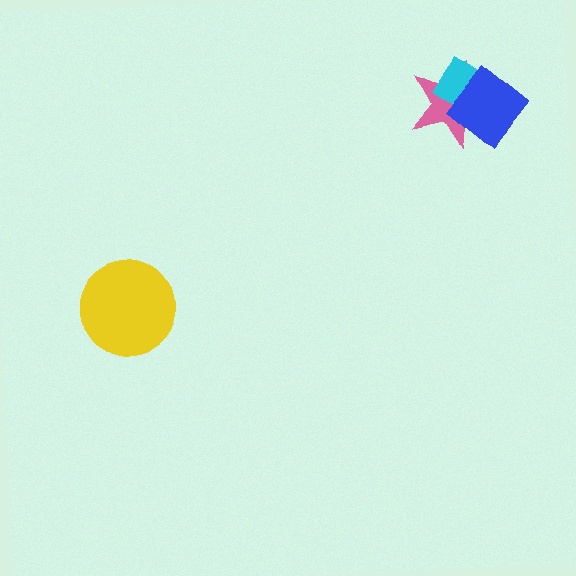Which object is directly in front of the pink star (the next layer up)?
The cyan diamond is directly in front of the pink star.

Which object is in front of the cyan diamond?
The blue diamond is in front of the cyan diamond.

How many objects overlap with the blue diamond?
2 objects overlap with the blue diamond.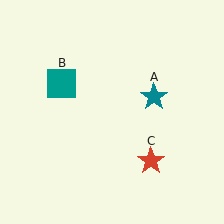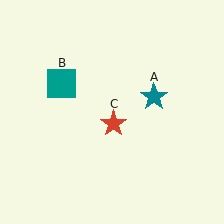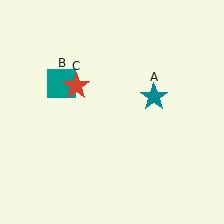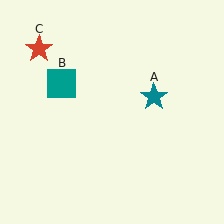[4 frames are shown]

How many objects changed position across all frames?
1 object changed position: red star (object C).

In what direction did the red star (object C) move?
The red star (object C) moved up and to the left.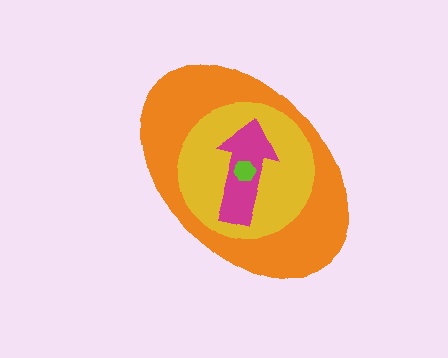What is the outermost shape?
The orange ellipse.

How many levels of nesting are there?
4.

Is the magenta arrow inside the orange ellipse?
Yes.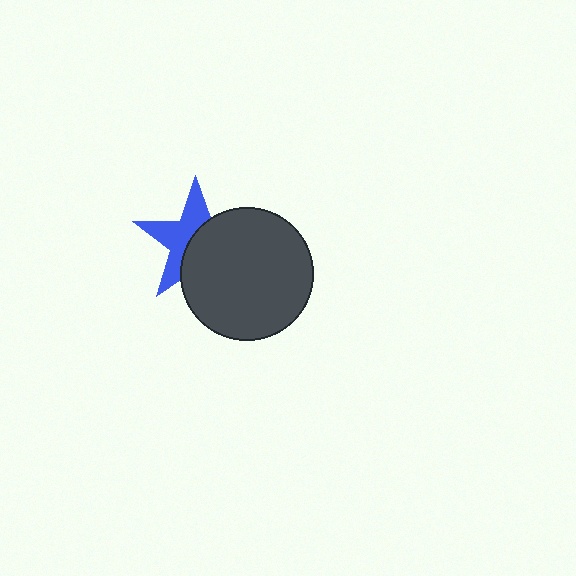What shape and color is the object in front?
The object in front is a dark gray circle.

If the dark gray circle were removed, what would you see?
You would see the complete blue star.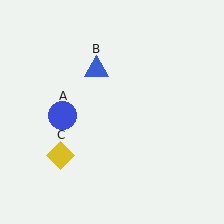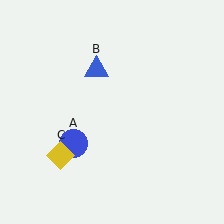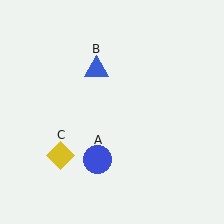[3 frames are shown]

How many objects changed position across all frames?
1 object changed position: blue circle (object A).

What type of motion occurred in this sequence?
The blue circle (object A) rotated counterclockwise around the center of the scene.